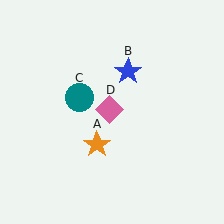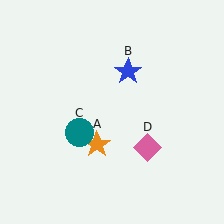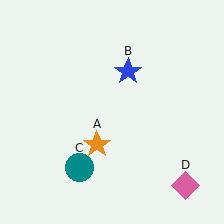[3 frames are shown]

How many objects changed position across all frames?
2 objects changed position: teal circle (object C), pink diamond (object D).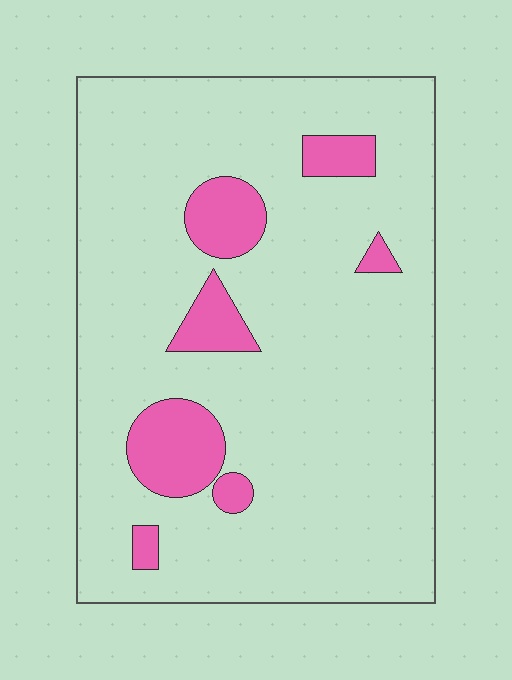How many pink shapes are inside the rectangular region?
7.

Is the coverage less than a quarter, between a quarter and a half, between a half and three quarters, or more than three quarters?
Less than a quarter.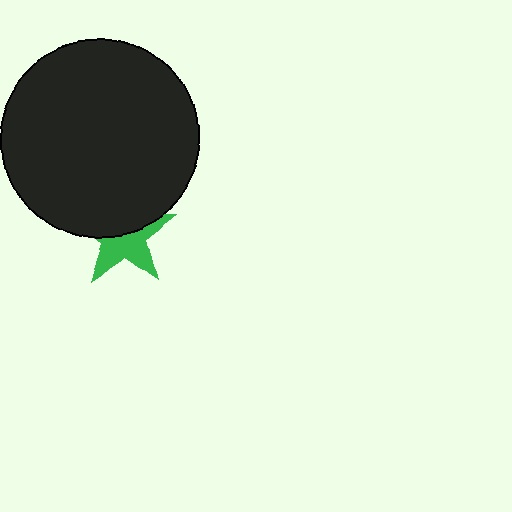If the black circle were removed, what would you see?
You would see the complete green star.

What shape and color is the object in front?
The object in front is a black circle.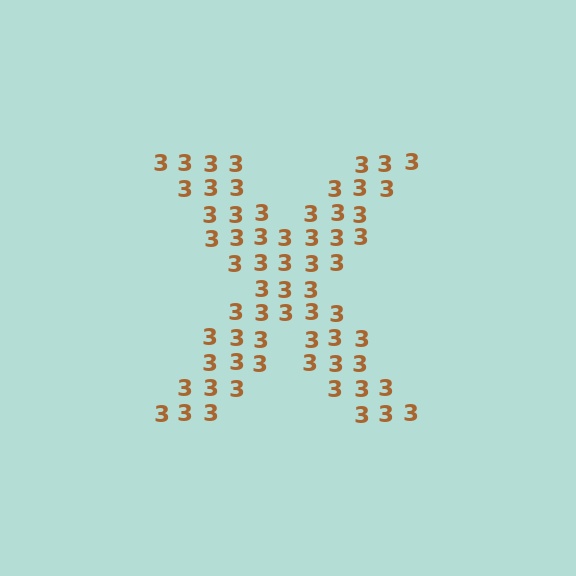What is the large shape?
The large shape is the letter X.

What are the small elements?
The small elements are digit 3's.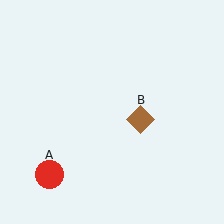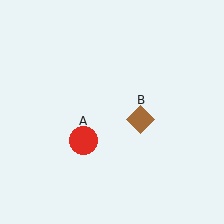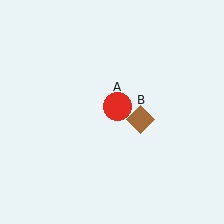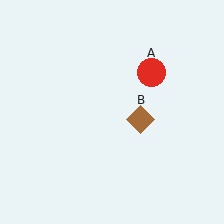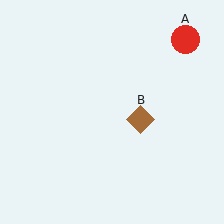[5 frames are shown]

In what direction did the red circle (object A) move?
The red circle (object A) moved up and to the right.